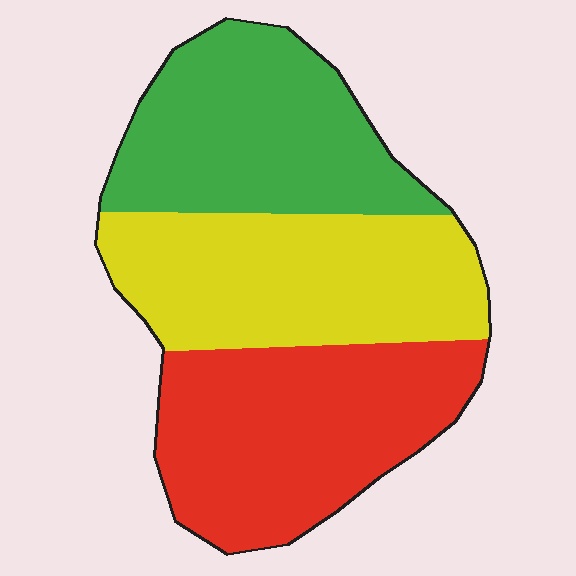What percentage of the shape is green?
Green takes up about one third (1/3) of the shape.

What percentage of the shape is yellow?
Yellow takes up about one third (1/3) of the shape.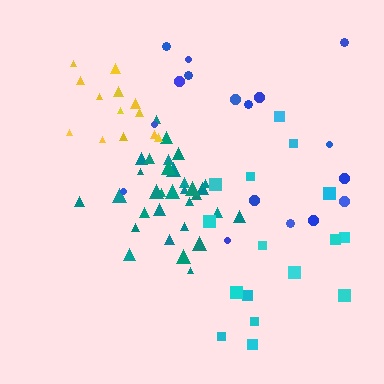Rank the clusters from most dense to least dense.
teal, yellow, cyan, blue.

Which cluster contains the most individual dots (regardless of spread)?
Teal (32).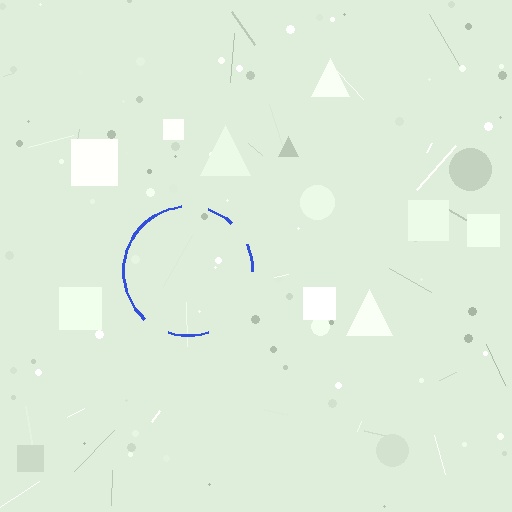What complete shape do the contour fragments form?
The contour fragments form a circle.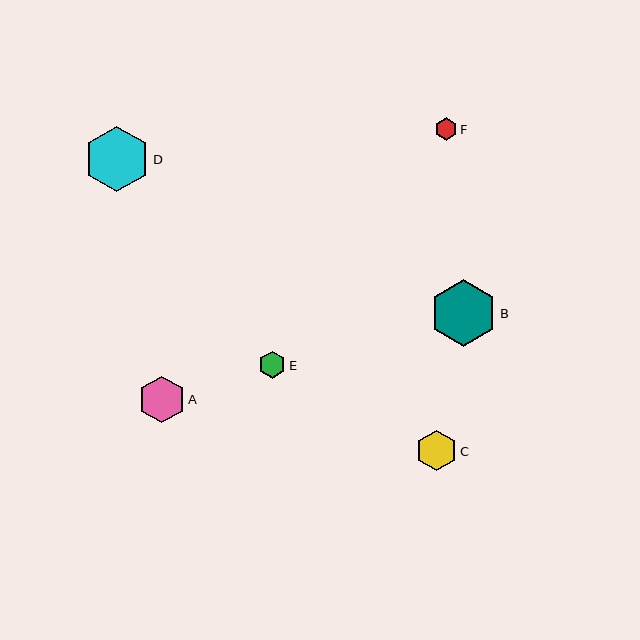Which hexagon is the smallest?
Hexagon F is the smallest with a size of approximately 23 pixels.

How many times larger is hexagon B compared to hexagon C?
Hexagon B is approximately 1.6 times the size of hexagon C.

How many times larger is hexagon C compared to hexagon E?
Hexagon C is approximately 1.5 times the size of hexagon E.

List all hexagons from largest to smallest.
From largest to smallest: B, D, A, C, E, F.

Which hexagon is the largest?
Hexagon B is the largest with a size of approximately 67 pixels.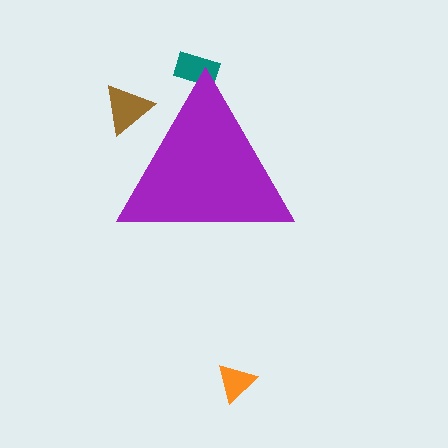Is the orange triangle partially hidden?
No, the orange triangle is fully visible.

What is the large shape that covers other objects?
A purple triangle.